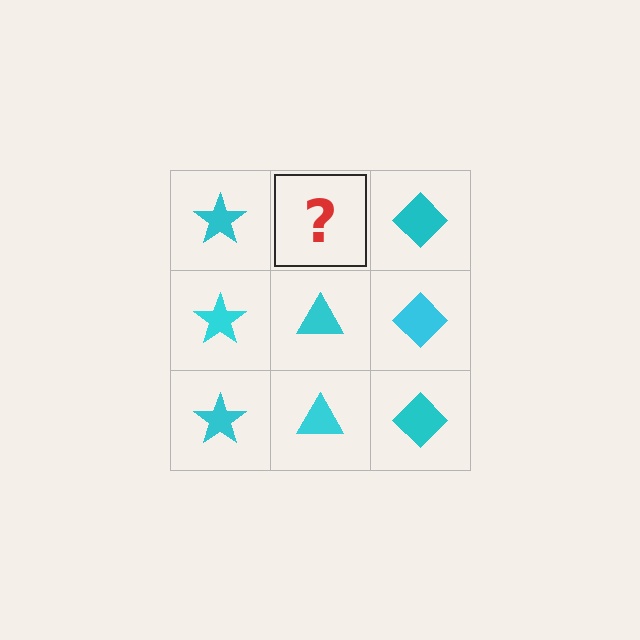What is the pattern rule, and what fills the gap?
The rule is that each column has a consistent shape. The gap should be filled with a cyan triangle.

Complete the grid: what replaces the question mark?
The question mark should be replaced with a cyan triangle.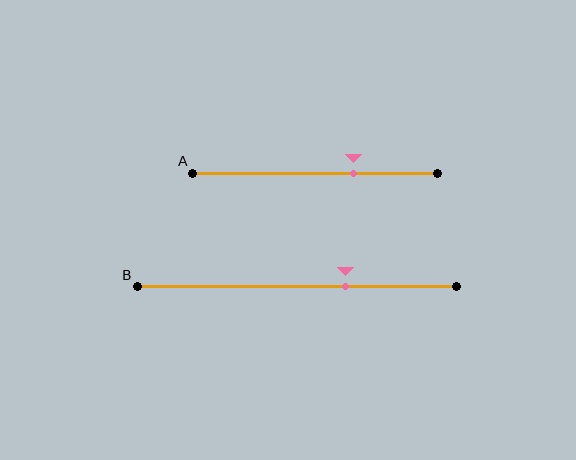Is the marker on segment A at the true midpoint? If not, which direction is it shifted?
No, the marker on segment A is shifted to the right by about 16% of the segment length.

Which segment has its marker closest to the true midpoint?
Segment B has its marker closest to the true midpoint.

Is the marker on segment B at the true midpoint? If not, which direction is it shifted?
No, the marker on segment B is shifted to the right by about 15% of the segment length.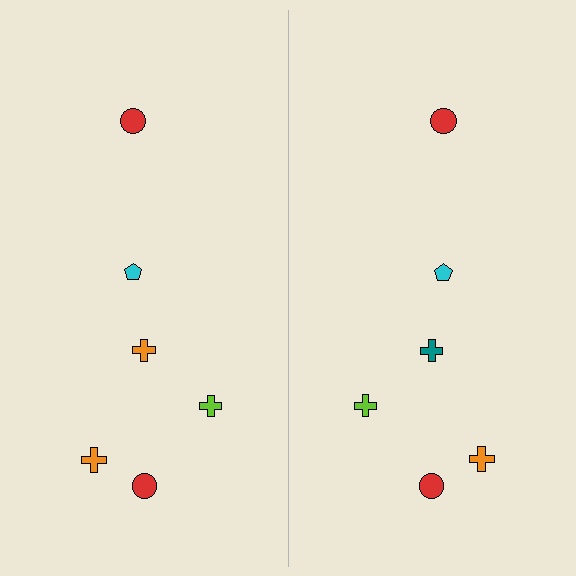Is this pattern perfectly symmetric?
No, the pattern is not perfectly symmetric. The teal cross on the right side breaks the symmetry — its mirror counterpart is orange.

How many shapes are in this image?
There are 12 shapes in this image.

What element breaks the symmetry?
The teal cross on the right side breaks the symmetry — its mirror counterpart is orange.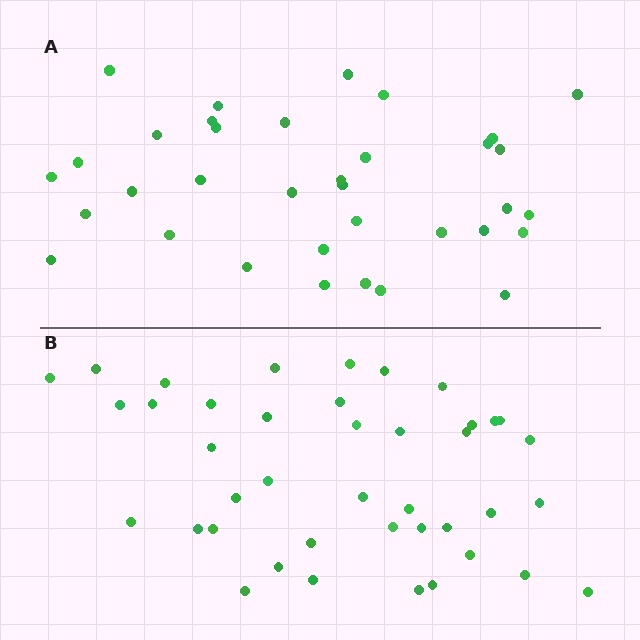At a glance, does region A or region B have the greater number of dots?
Region B (the bottom region) has more dots.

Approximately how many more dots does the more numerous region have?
Region B has about 6 more dots than region A.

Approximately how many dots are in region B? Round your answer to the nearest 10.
About 40 dots. (The exact count is 41, which rounds to 40.)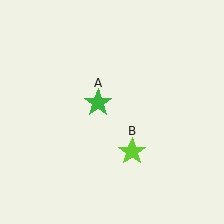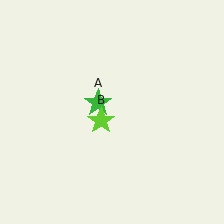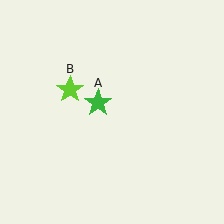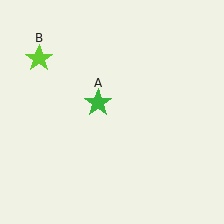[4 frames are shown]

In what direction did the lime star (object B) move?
The lime star (object B) moved up and to the left.